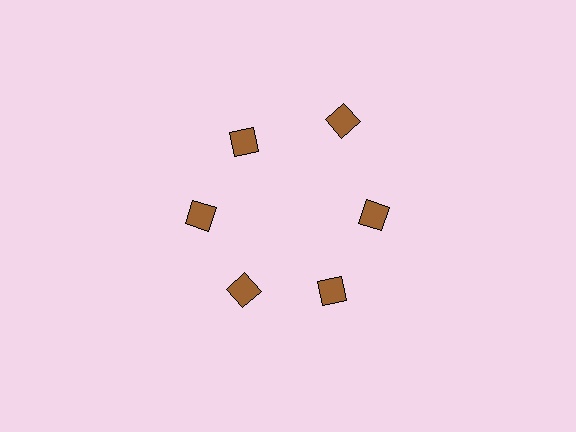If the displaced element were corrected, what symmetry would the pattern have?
It would have 6-fold rotational symmetry — the pattern would map onto itself every 60 degrees.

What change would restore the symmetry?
The symmetry would be restored by moving it inward, back onto the ring so that all 6 diamonds sit at equal angles and equal distance from the center.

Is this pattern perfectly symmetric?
No. The 6 brown diamonds are arranged in a ring, but one element near the 1 o'clock position is pushed outward from the center, breaking the 6-fold rotational symmetry.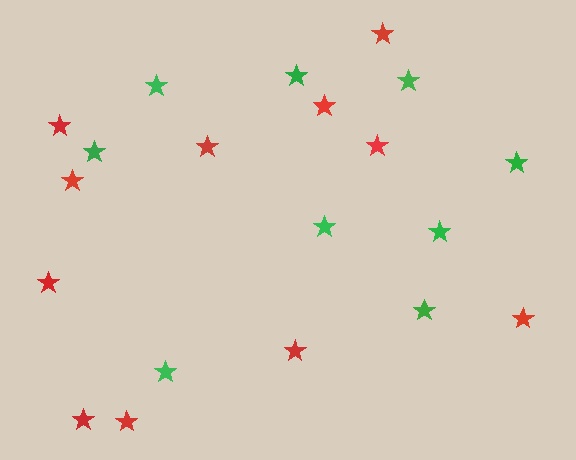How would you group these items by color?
There are 2 groups: one group of green stars (9) and one group of red stars (11).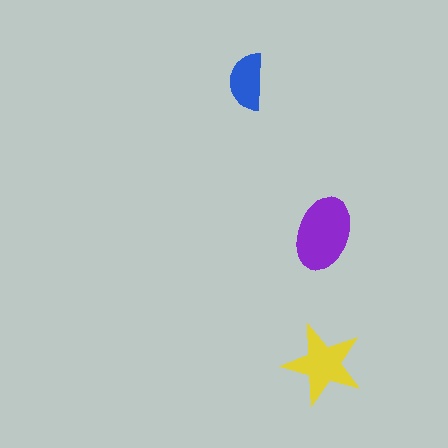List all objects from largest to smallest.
The purple ellipse, the yellow star, the blue semicircle.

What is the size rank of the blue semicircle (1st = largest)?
3rd.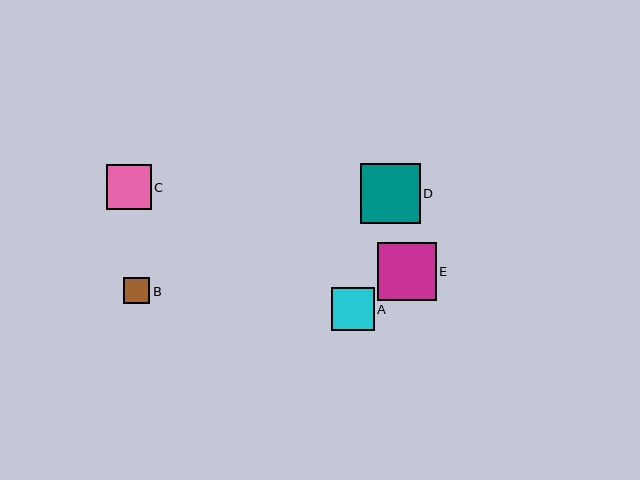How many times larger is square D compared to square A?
Square D is approximately 1.4 times the size of square A.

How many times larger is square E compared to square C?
Square E is approximately 1.3 times the size of square C.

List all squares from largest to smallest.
From largest to smallest: D, E, C, A, B.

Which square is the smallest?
Square B is the smallest with a size of approximately 26 pixels.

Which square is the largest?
Square D is the largest with a size of approximately 60 pixels.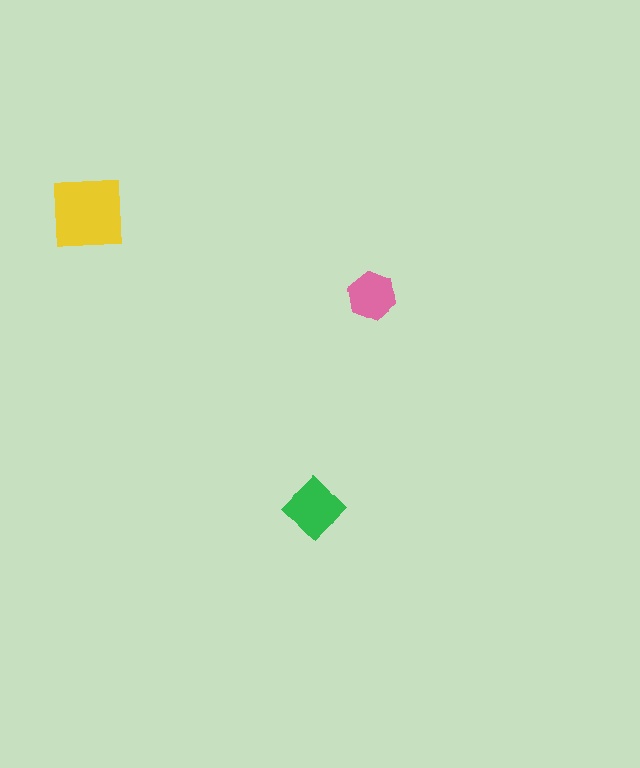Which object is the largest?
The yellow square.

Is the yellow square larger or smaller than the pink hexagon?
Larger.